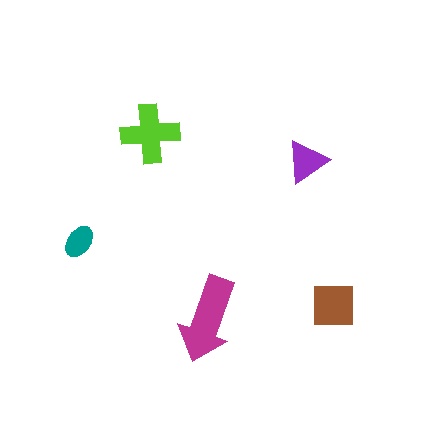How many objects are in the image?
There are 5 objects in the image.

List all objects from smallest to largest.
The teal ellipse, the purple triangle, the brown square, the lime cross, the magenta arrow.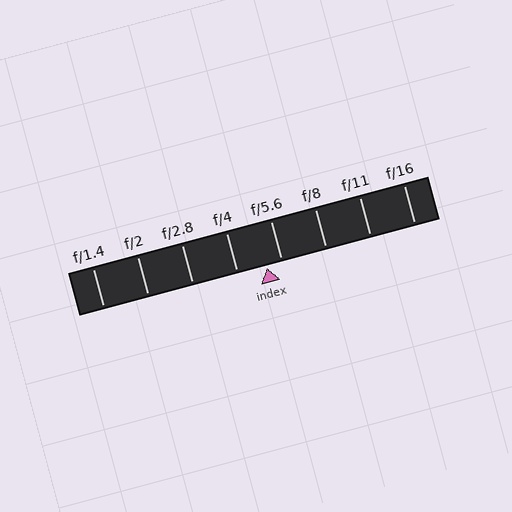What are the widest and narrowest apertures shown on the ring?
The widest aperture shown is f/1.4 and the narrowest is f/16.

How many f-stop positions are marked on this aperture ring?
There are 8 f-stop positions marked.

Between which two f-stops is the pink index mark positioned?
The index mark is between f/4 and f/5.6.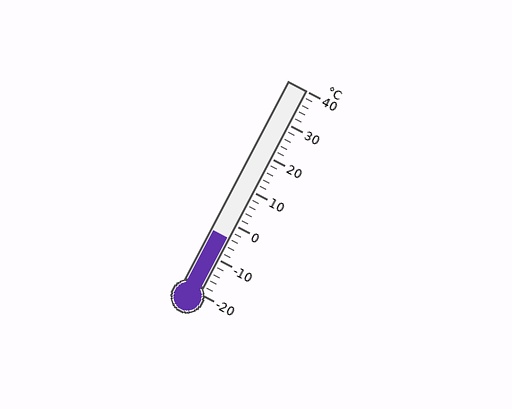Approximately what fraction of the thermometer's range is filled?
The thermometer is filled to approximately 25% of its range.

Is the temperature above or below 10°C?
The temperature is below 10°C.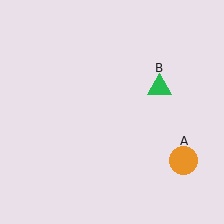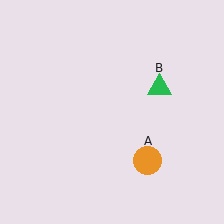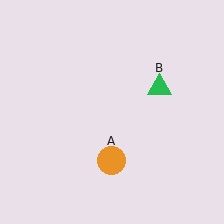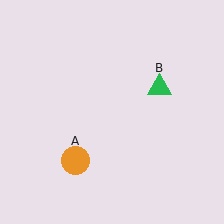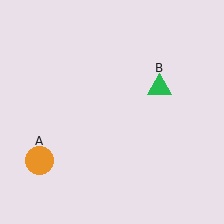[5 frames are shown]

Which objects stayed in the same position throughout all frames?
Green triangle (object B) remained stationary.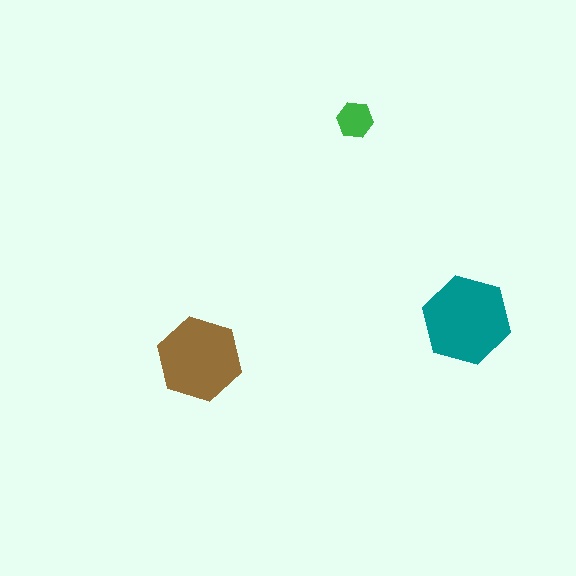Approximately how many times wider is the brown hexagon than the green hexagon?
About 2.5 times wider.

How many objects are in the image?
There are 3 objects in the image.